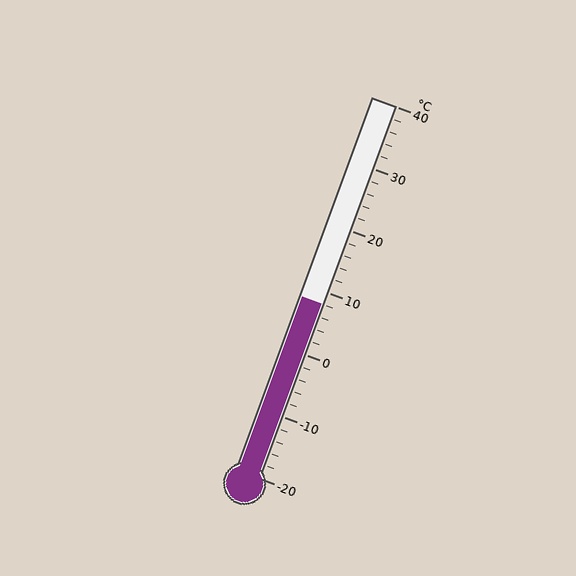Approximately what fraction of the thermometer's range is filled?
The thermometer is filled to approximately 45% of its range.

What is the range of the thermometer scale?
The thermometer scale ranges from -20°C to 40°C.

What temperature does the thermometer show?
The thermometer shows approximately 8°C.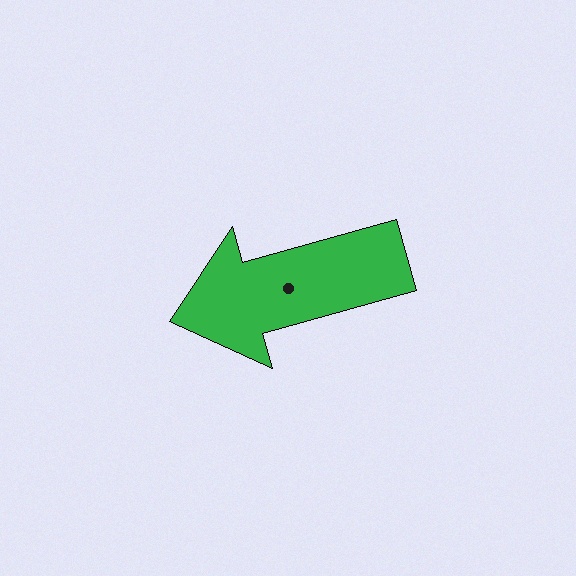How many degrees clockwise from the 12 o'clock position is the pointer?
Approximately 254 degrees.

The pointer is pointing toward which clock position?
Roughly 8 o'clock.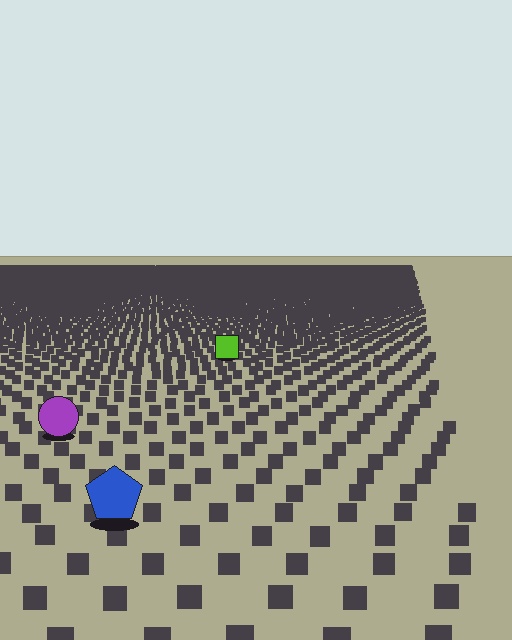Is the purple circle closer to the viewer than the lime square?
Yes. The purple circle is closer — you can tell from the texture gradient: the ground texture is coarser near it.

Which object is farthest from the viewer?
The lime square is farthest from the viewer. It appears smaller and the ground texture around it is denser.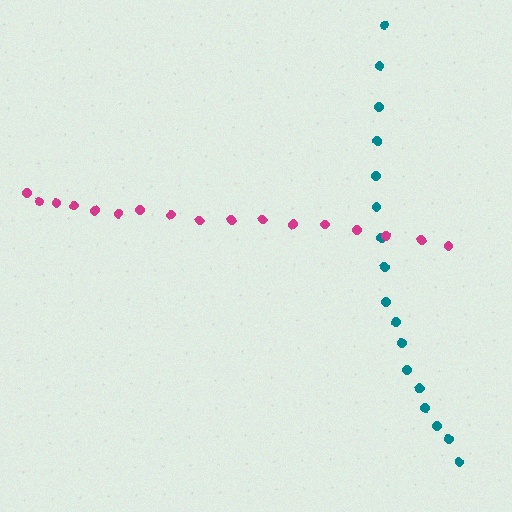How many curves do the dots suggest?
There are 2 distinct paths.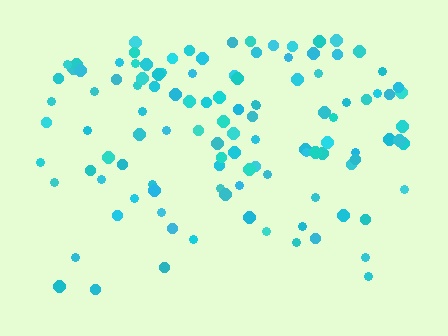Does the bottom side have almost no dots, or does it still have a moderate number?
Still a moderate number, just noticeably fewer than the top.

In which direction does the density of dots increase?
From bottom to top, with the top side densest.